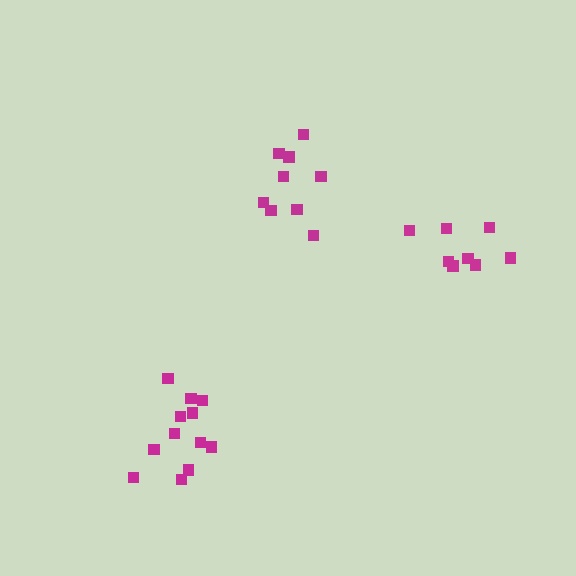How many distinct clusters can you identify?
There are 3 distinct clusters.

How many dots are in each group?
Group 1: 12 dots, Group 2: 9 dots, Group 3: 8 dots (29 total).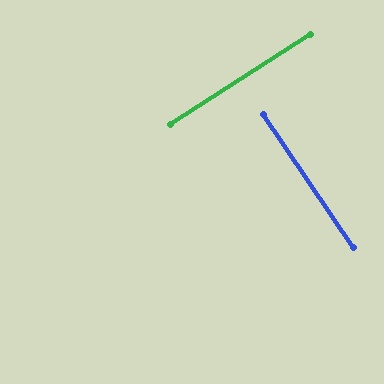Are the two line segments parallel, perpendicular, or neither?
Perpendicular — they meet at approximately 89°.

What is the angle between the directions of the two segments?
Approximately 89 degrees.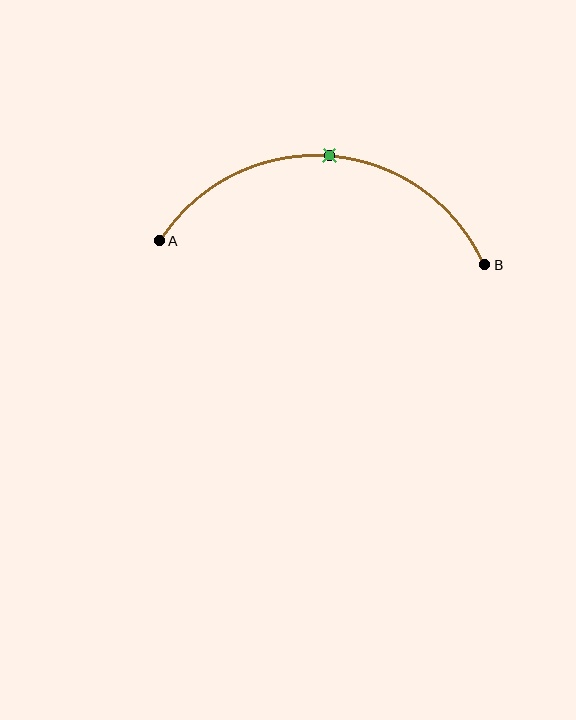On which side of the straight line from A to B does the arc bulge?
The arc bulges above the straight line connecting A and B.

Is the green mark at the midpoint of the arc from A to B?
Yes. The green mark lies on the arc at equal arc-length from both A and B — it is the arc midpoint.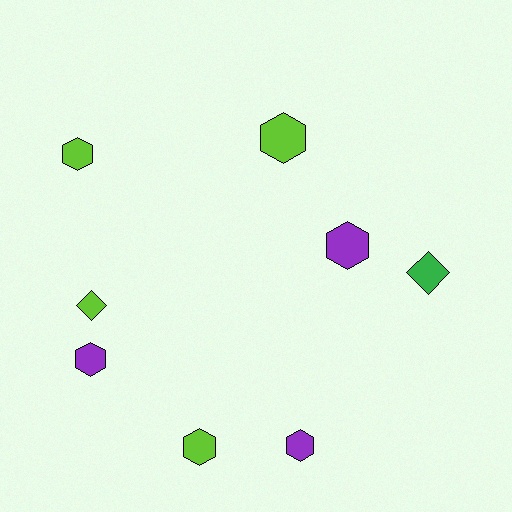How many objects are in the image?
There are 8 objects.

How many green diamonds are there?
There is 1 green diamond.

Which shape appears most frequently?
Hexagon, with 6 objects.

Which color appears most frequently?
Lime, with 4 objects.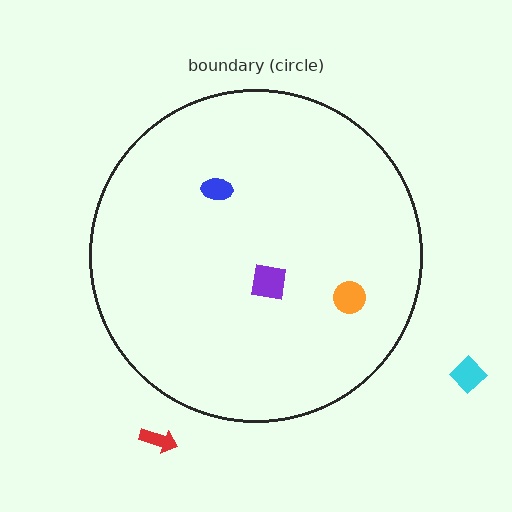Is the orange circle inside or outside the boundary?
Inside.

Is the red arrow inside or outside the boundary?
Outside.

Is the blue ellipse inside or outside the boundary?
Inside.